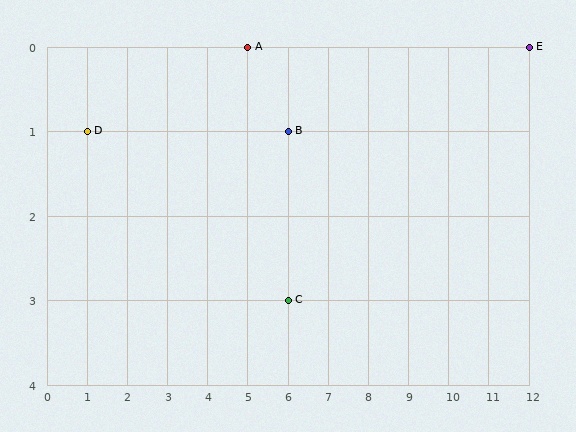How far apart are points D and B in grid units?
Points D and B are 5 columns apart.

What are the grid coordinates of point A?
Point A is at grid coordinates (5, 0).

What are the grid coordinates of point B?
Point B is at grid coordinates (6, 1).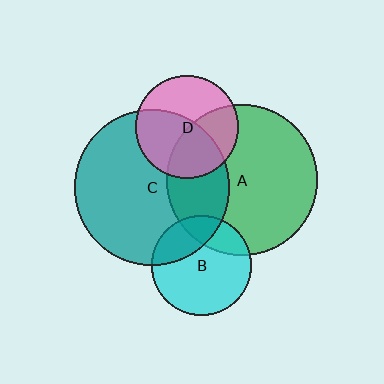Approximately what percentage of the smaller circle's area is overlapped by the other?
Approximately 55%.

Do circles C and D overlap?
Yes.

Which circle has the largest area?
Circle C (teal).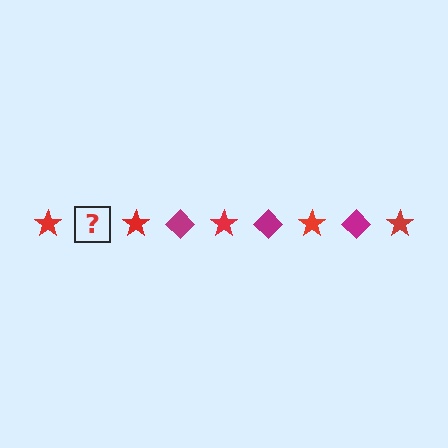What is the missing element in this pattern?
The missing element is a magenta diamond.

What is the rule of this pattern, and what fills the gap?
The rule is that the pattern alternates between red star and magenta diamond. The gap should be filled with a magenta diamond.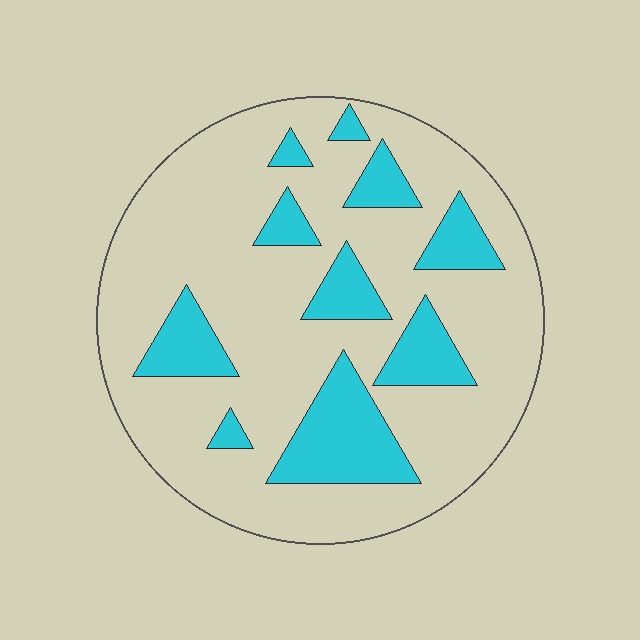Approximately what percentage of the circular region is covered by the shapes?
Approximately 25%.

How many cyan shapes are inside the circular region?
10.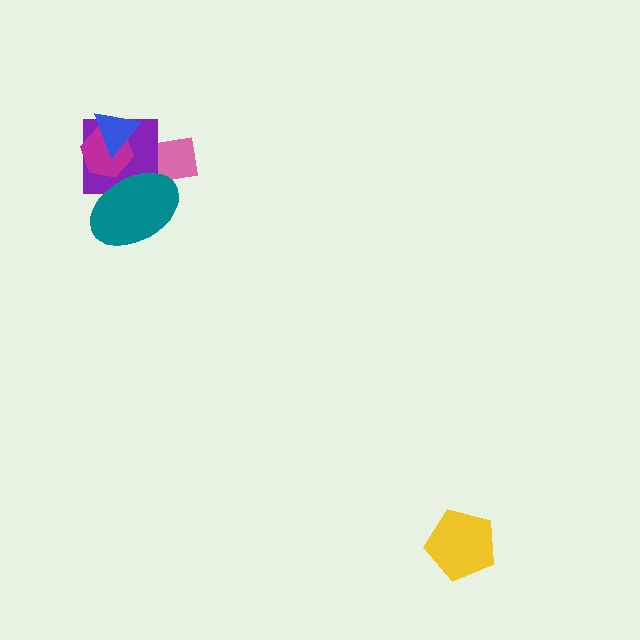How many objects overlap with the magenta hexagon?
3 objects overlap with the magenta hexagon.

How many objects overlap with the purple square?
4 objects overlap with the purple square.